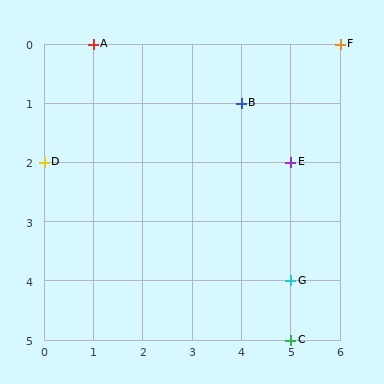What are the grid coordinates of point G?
Point G is at grid coordinates (5, 4).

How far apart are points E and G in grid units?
Points E and G are 2 rows apart.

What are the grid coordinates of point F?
Point F is at grid coordinates (6, 0).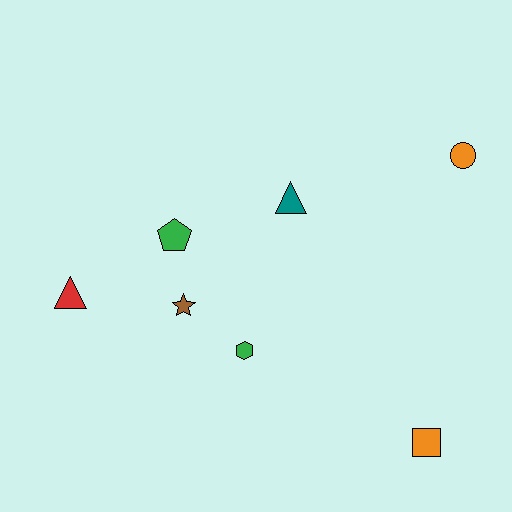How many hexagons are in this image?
There is 1 hexagon.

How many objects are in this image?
There are 7 objects.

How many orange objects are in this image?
There are 2 orange objects.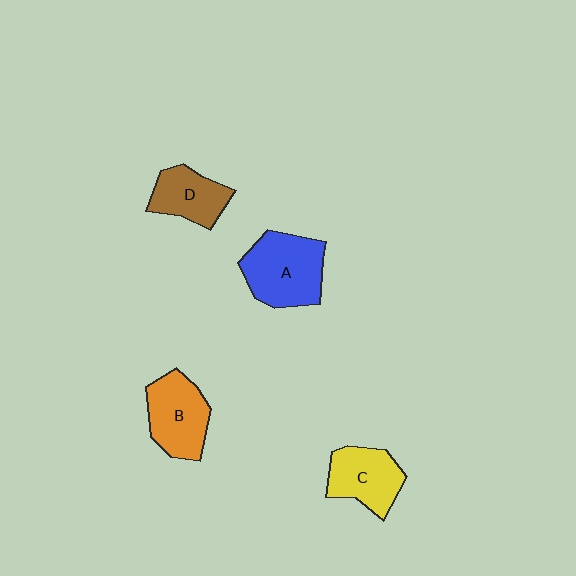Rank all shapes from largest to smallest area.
From largest to smallest: A (blue), B (orange), C (yellow), D (brown).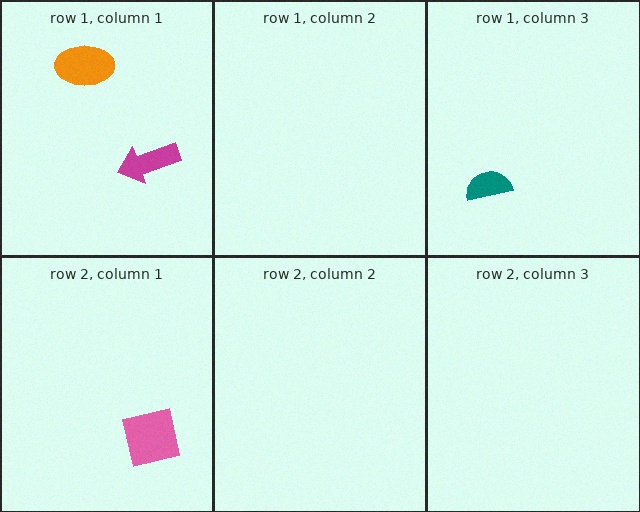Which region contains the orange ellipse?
The row 1, column 1 region.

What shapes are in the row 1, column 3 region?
The teal semicircle.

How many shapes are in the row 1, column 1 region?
2.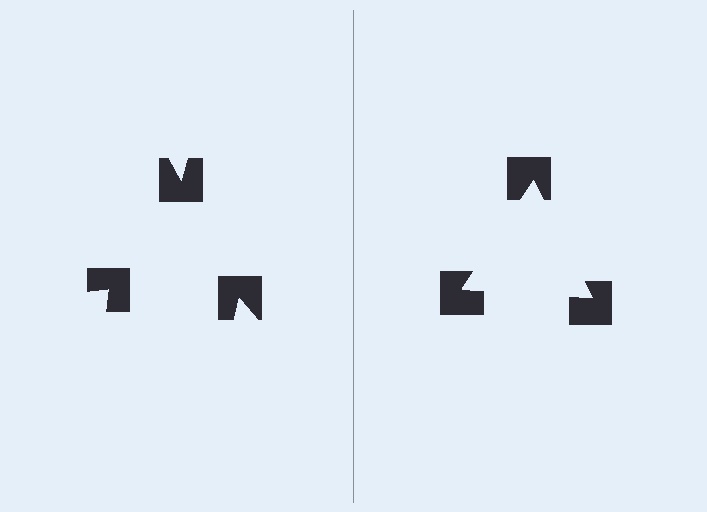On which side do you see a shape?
An illusory triangle appears on the right side. On the left side the wedge cuts are rotated, so no coherent shape forms.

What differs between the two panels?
The notched squares are positioned identically on both sides; only the wedge orientations differ. On the right they align to a triangle; on the left they are misaligned.